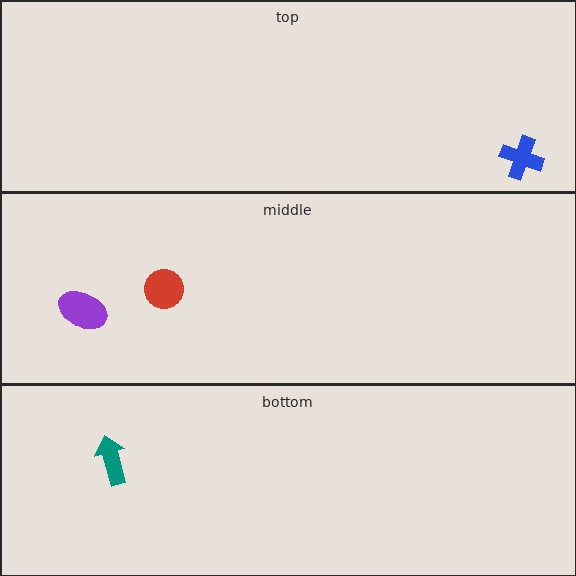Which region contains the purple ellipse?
The middle region.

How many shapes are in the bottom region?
1.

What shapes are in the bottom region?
The teal arrow.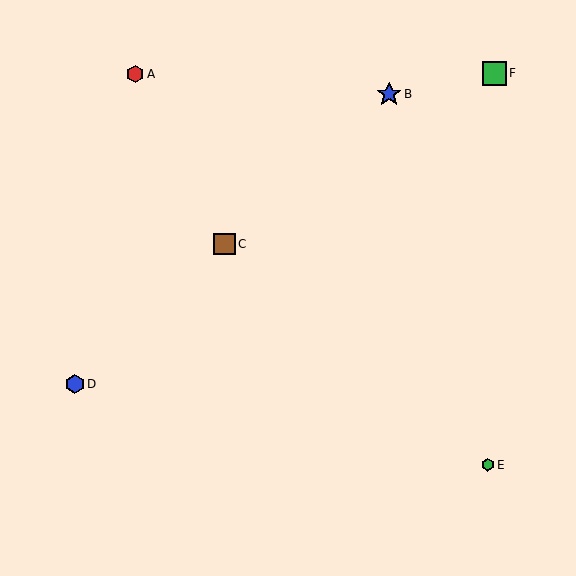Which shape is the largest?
The blue star (labeled B) is the largest.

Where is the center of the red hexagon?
The center of the red hexagon is at (135, 74).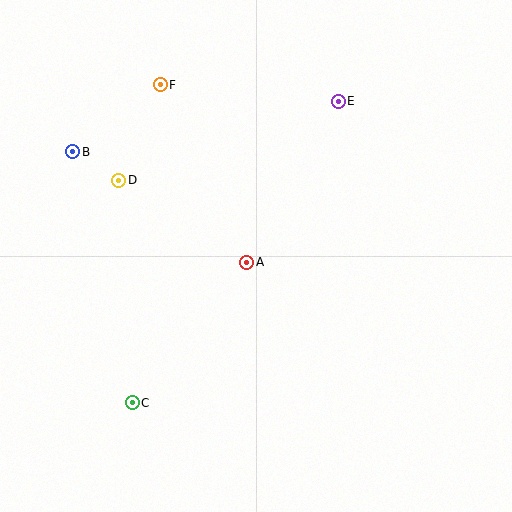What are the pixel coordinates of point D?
Point D is at (119, 180).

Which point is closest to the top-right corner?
Point E is closest to the top-right corner.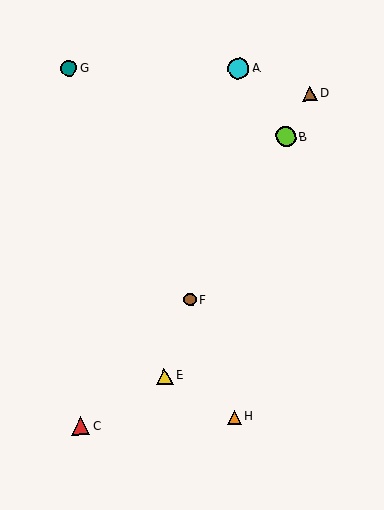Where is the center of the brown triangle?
The center of the brown triangle is at (310, 94).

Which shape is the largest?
The cyan circle (labeled A) is the largest.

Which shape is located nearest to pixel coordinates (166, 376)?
The yellow triangle (labeled E) at (165, 376) is nearest to that location.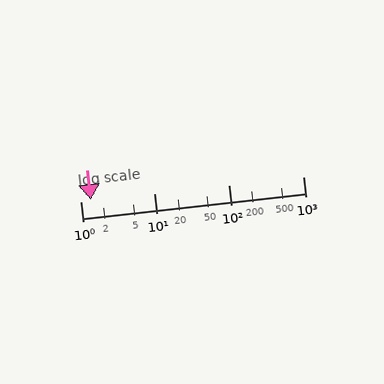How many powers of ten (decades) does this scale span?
The scale spans 3 decades, from 1 to 1000.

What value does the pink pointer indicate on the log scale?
The pointer indicates approximately 1.4.